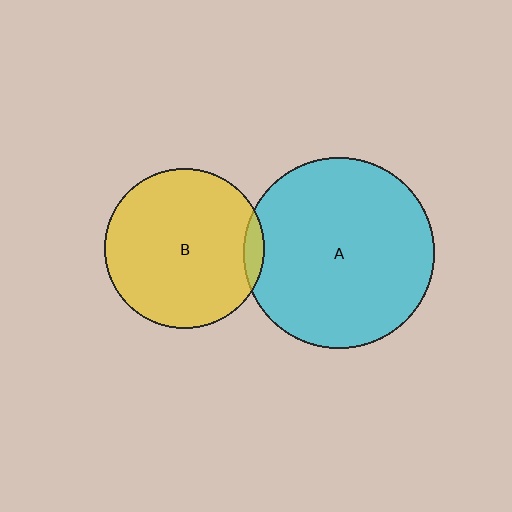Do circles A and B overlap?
Yes.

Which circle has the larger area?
Circle A (cyan).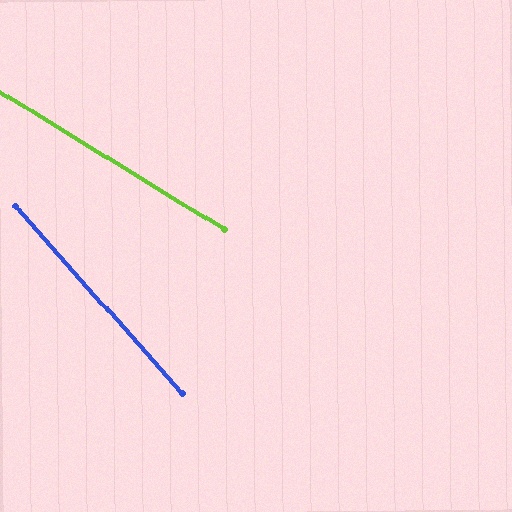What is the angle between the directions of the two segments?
Approximately 17 degrees.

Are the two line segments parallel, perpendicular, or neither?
Neither parallel nor perpendicular — they differ by about 17°.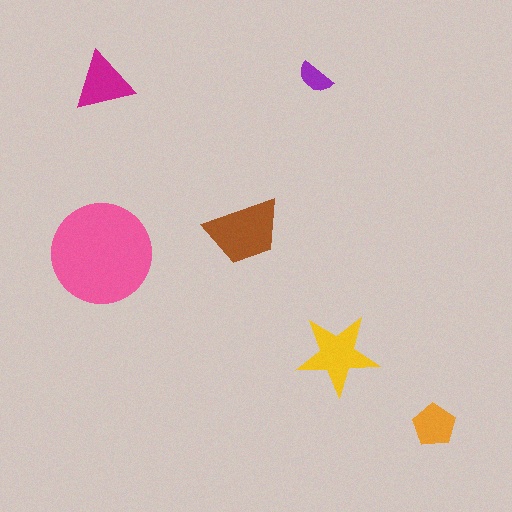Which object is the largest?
The pink circle.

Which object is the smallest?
The purple semicircle.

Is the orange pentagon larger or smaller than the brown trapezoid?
Smaller.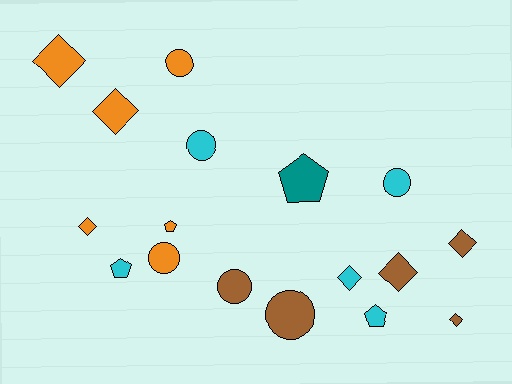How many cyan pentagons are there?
There are 2 cyan pentagons.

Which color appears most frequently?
Orange, with 6 objects.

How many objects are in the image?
There are 17 objects.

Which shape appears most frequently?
Diamond, with 7 objects.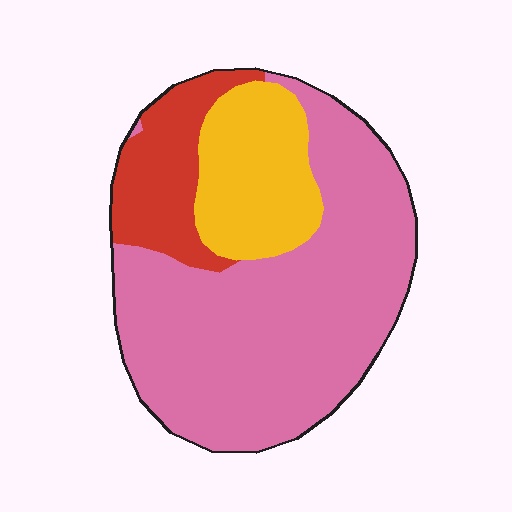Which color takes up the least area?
Red, at roughly 15%.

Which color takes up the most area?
Pink, at roughly 65%.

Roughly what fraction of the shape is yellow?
Yellow covers roughly 20% of the shape.